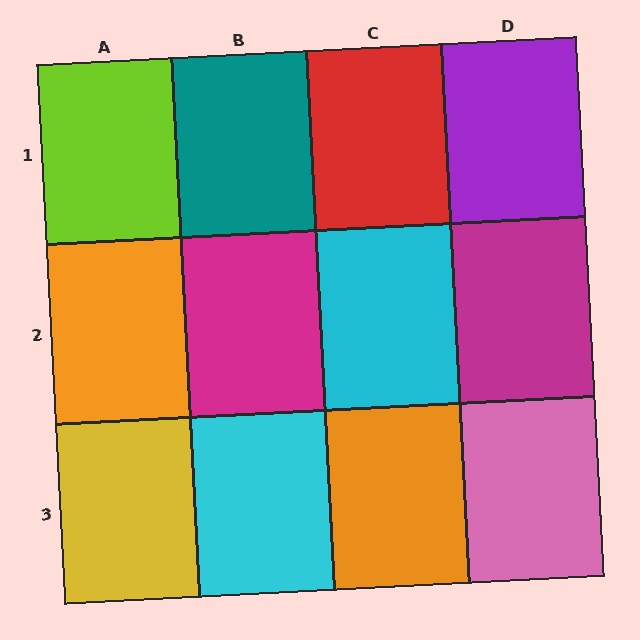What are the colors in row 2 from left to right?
Orange, magenta, cyan, magenta.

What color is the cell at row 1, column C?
Red.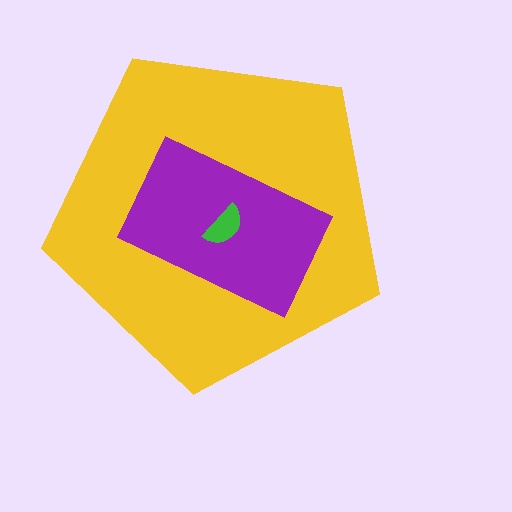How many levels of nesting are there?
3.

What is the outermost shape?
The yellow pentagon.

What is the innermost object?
The green semicircle.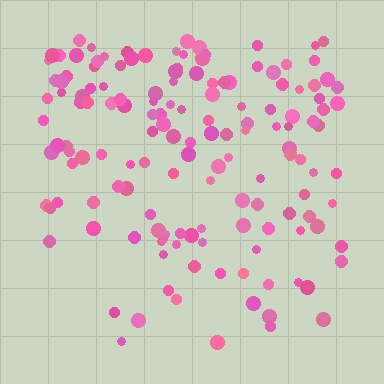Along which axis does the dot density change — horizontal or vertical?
Vertical.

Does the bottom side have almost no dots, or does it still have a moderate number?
Still a moderate number, just noticeably fewer than the top.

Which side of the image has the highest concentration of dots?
The top.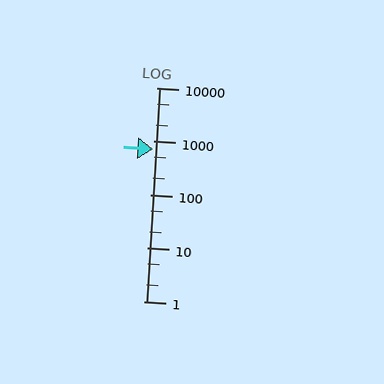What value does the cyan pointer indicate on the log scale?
The pointer indicates approximately 700.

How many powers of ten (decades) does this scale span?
The scale spans 4 decades, from 1 to 10000.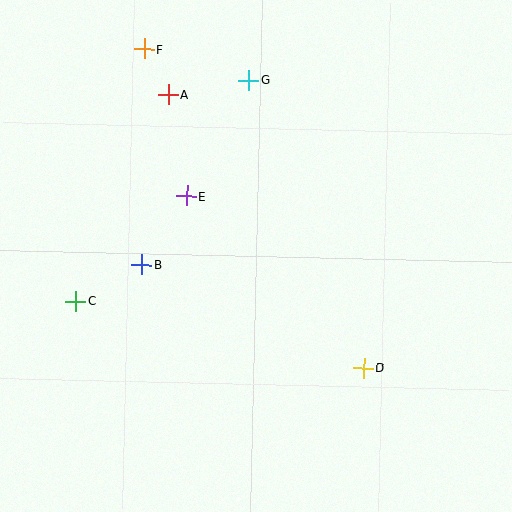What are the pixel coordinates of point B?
Point B is at (141, 265).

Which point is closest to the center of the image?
Point E at (186, 196) is closest to the center.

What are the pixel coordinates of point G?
Point G is at (249, 80).